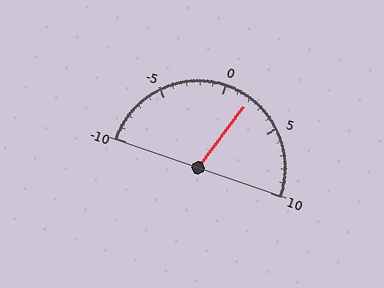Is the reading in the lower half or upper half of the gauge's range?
The reading is in the upper half of the range (-10 to 10).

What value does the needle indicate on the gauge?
The needle indicates approximately 2.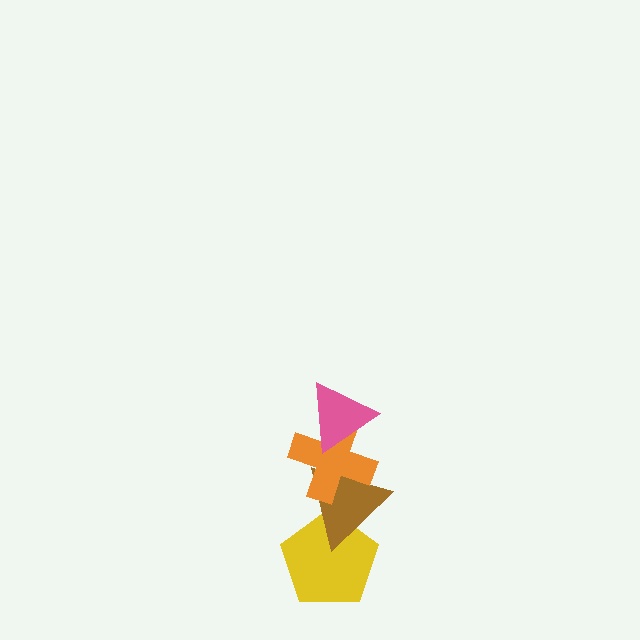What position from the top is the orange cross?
The orange cross is 2nd from the top.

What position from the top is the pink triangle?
The pink triangle is 1st from the top.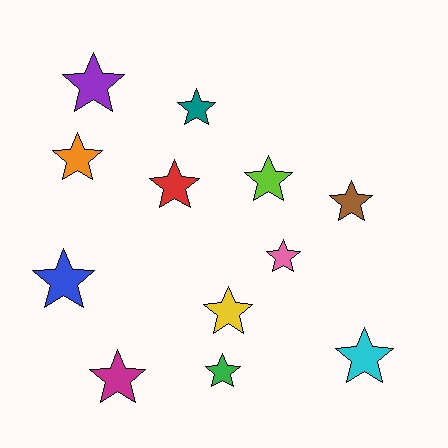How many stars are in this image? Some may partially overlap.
There are 12 stars.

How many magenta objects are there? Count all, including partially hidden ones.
There is 1 magenta object.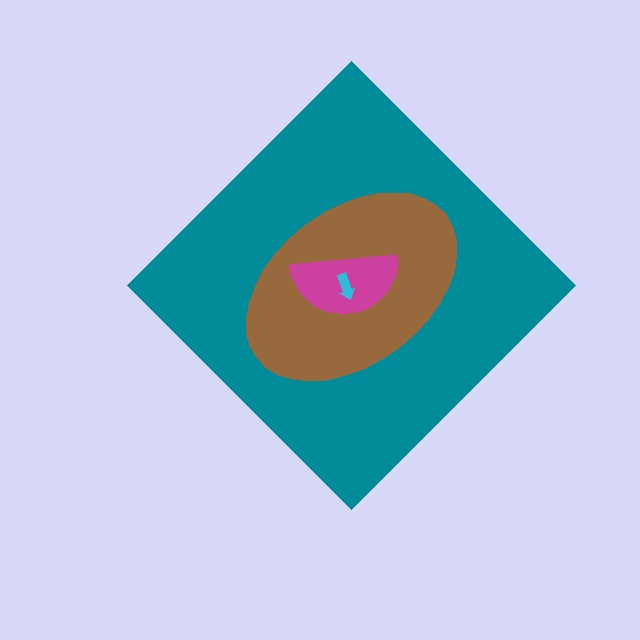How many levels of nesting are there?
4.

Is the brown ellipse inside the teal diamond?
Yes.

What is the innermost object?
The cyan arrow.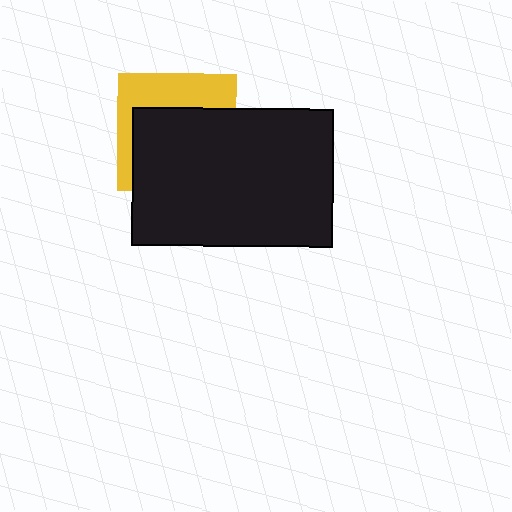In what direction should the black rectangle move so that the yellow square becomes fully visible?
The black rectangle should move down. That is the shortest direction to clear the overlap and leave the yellow square fully visible.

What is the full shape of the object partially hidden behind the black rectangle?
The partially hidden object is a yellow square.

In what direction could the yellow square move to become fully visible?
The yellow square could move up. That would shift it out from behind the black rectangle entirely.